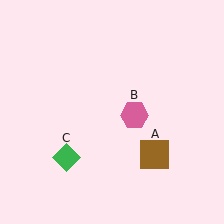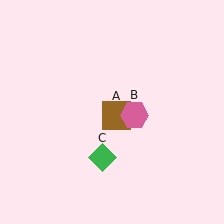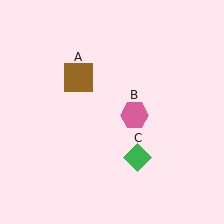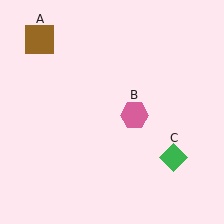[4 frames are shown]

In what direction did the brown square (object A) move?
The brown square (object A) moved up and to the left.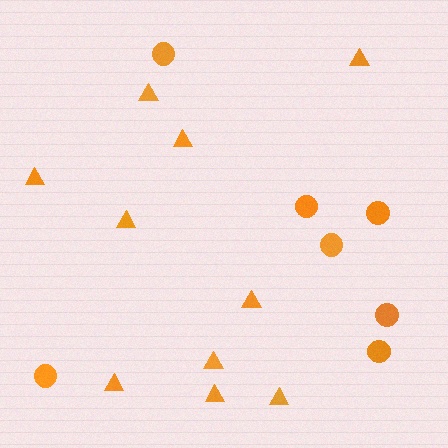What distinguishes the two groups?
There are 2 groups: one group of circles (7) and one group of triangles (10).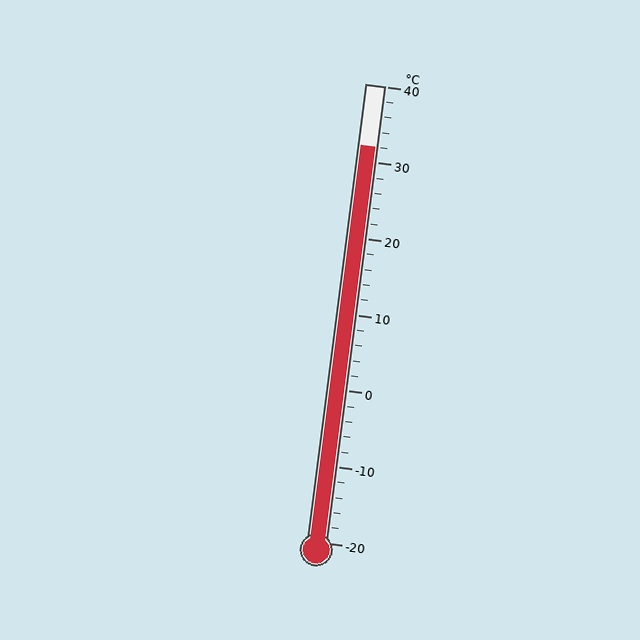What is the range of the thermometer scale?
The thermometer scale ranges from -20°C to 40°C.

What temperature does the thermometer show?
The thermometer shows approximately 32°C.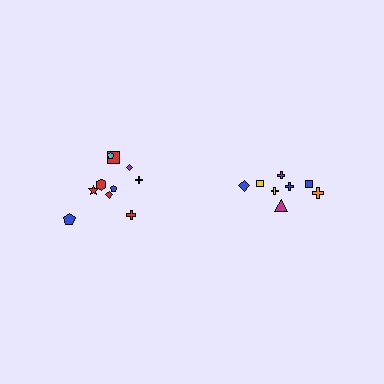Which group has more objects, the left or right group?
The left group.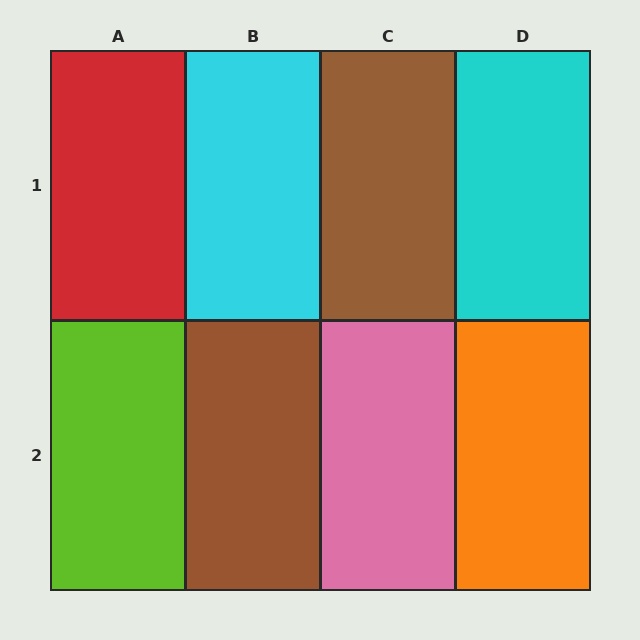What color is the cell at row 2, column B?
Brown.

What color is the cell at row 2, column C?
Pink.